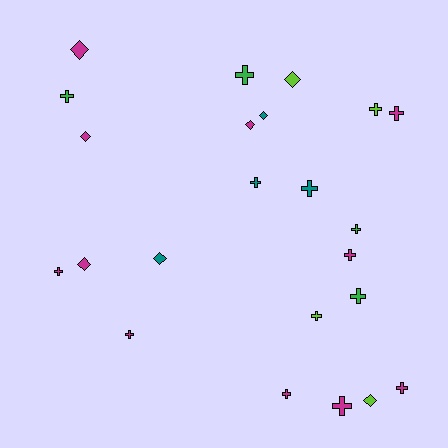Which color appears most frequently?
Magenta, with 11 objects.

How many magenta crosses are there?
There are 7 magenta crosses.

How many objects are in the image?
There are 23 objects.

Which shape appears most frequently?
Cross, with 15 objects.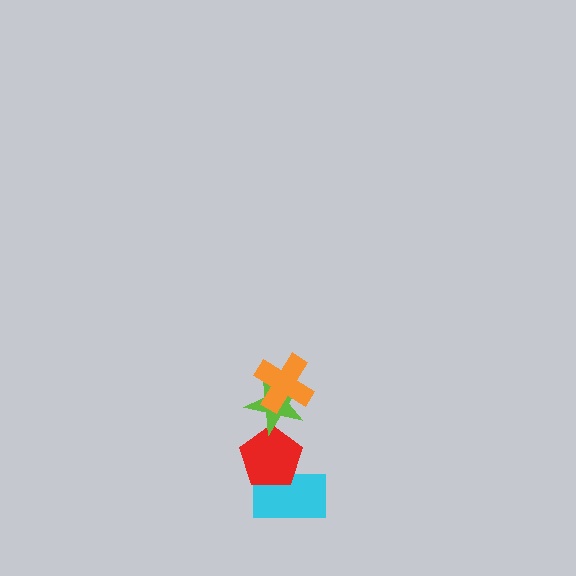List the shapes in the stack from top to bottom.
From top to bottom: the orange cross, the lime star, the red pentagon, the cyan rectangle.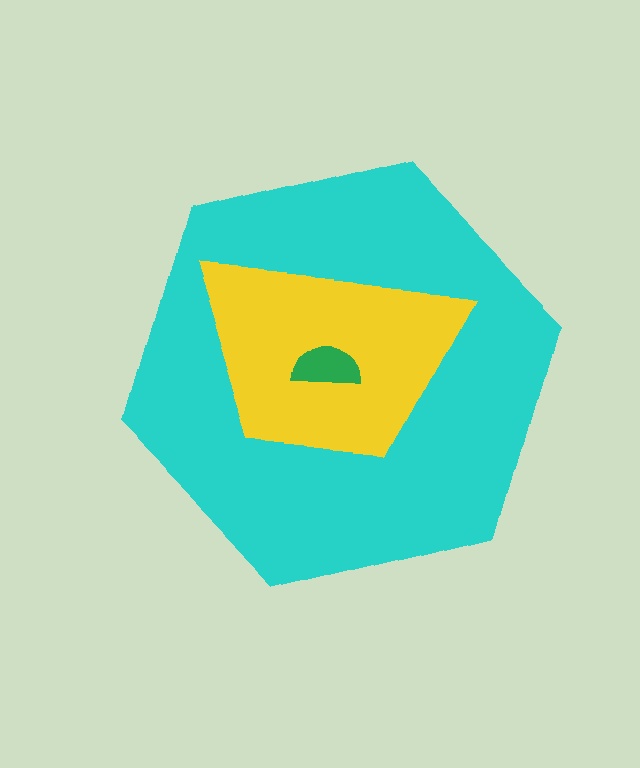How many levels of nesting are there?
3.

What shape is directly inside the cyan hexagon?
The yellow trapezoid.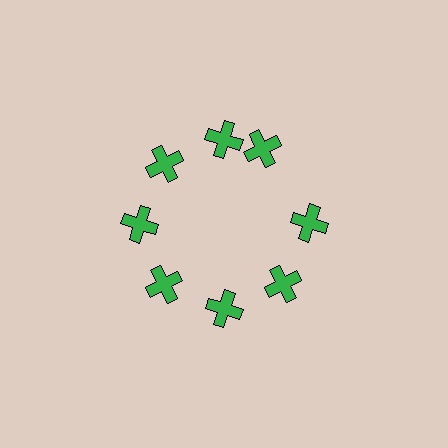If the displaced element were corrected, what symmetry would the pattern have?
It would have 8-fold rotational symmetry — the pattern would map onto itself every 45 degrees.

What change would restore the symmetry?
The symmetry would be restored by rotating it back into even spacing with its neighbors so that all 8 crosses sit at equal angles and equal distance from the center.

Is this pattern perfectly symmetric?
No. The 8 green crosses are arranged in a ring, but one element near the 2 o'clock position is rotated out of alignment along the ring, breaking the 8-fold rotational symmetry.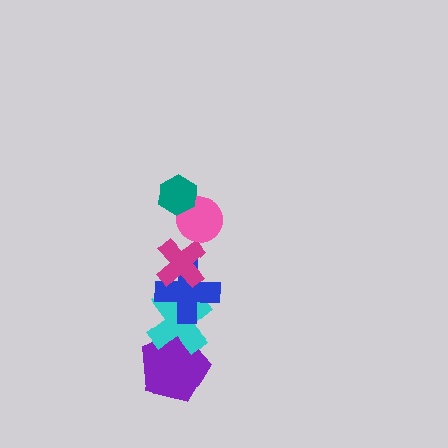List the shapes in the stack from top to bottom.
From top to bottom: the teal hexagon, the pink circle, the magenta cross, the blue cross, the cyan cross, the purple pentagon.